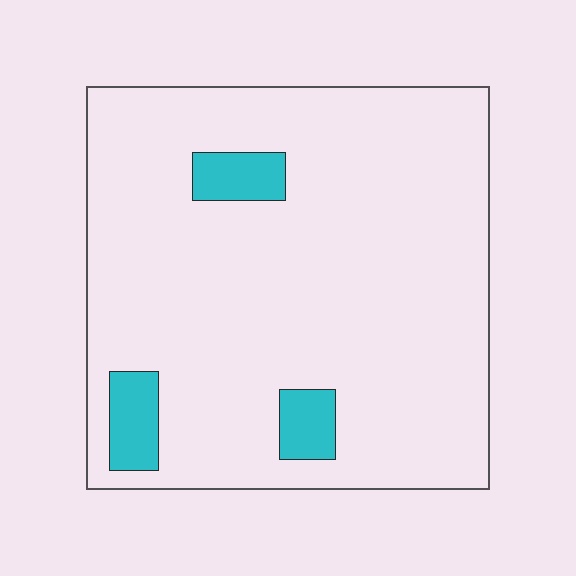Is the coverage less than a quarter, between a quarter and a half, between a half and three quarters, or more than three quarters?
Less than a quarter.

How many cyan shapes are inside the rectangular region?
3.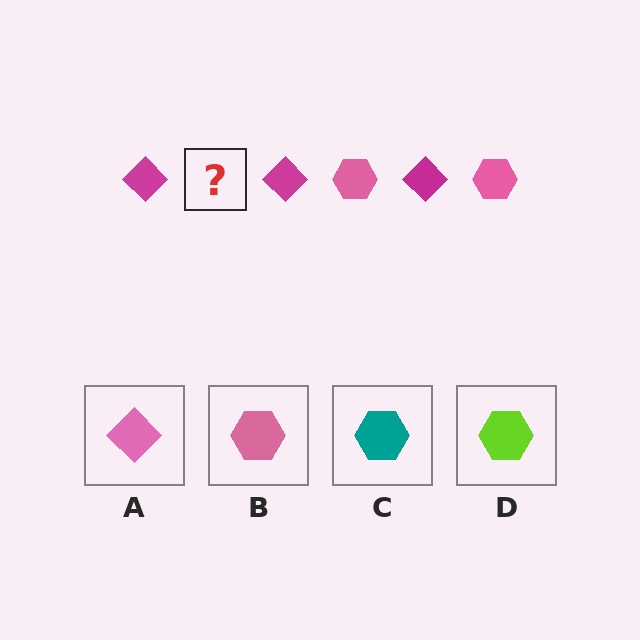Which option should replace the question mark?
Option B.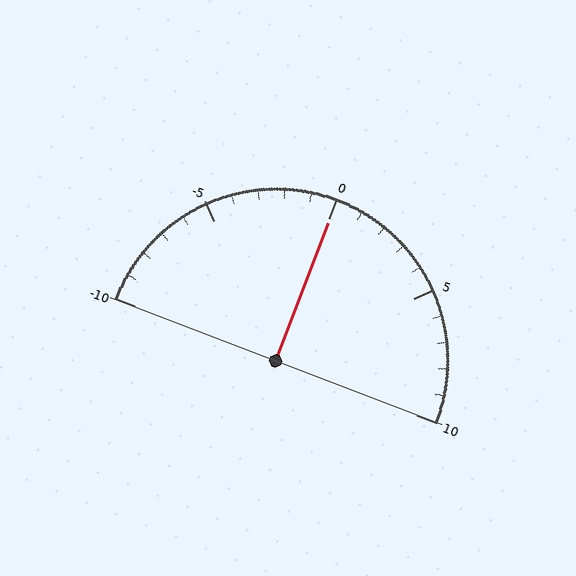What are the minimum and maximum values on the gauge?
The gauge ranges from -10 to 10.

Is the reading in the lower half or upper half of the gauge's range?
The reading is in the upper half of the range (-10 to 10).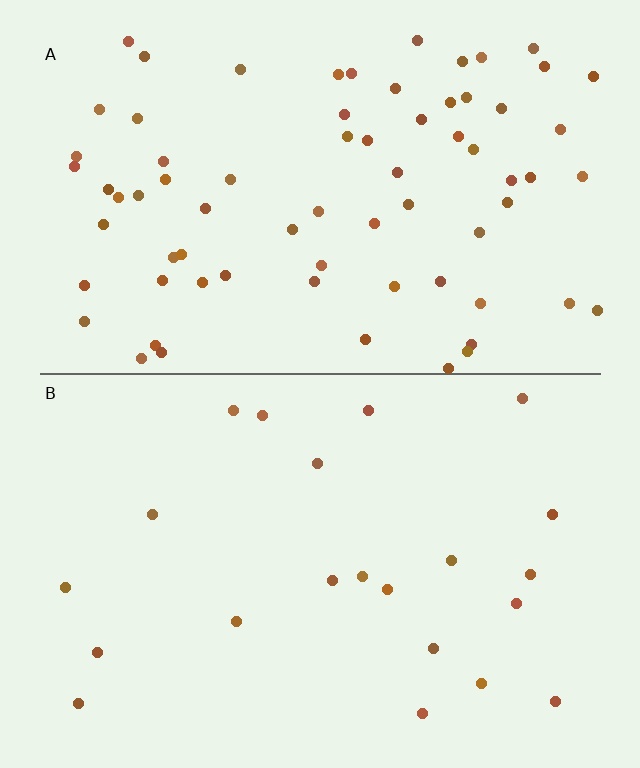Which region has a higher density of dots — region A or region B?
A (the top).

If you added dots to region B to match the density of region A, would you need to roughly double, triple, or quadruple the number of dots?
Approximately triple.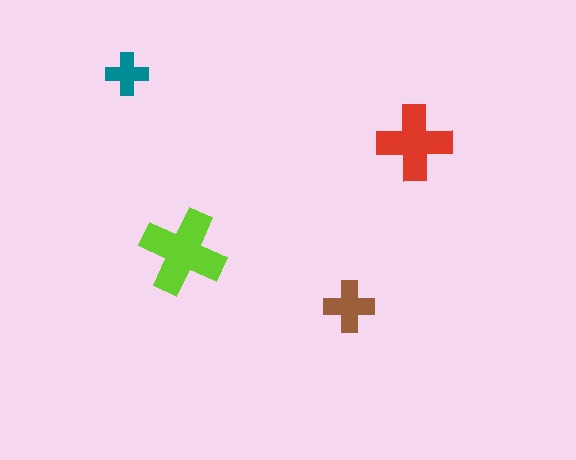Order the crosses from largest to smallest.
the lime one, the red one, the brown one, the teal one.